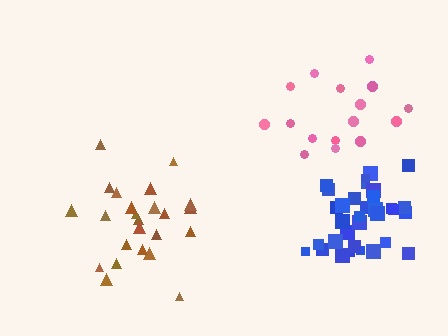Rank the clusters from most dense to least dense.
blue, brown, pink.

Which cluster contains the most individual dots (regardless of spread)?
Blue (33).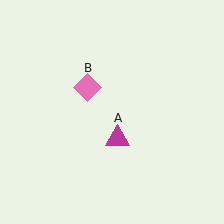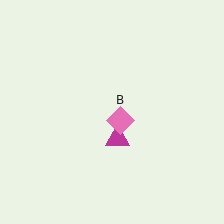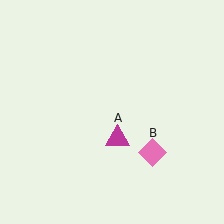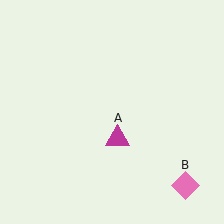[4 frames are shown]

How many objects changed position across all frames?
1 object changed position: pink diamond (object B).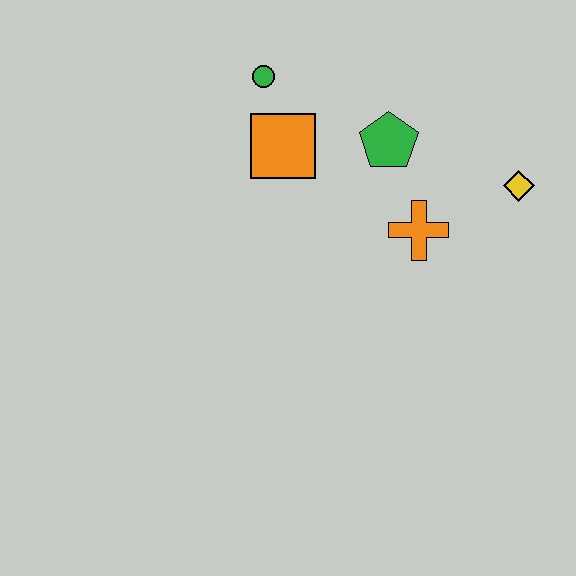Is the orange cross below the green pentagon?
Yes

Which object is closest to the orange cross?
The green pentagon is closest to the orange cross.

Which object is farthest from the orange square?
The yellow diamond is farthest from the orange square.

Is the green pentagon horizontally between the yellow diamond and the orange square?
Yes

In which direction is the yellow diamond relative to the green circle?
The yellow diamond is to the right of the green circle.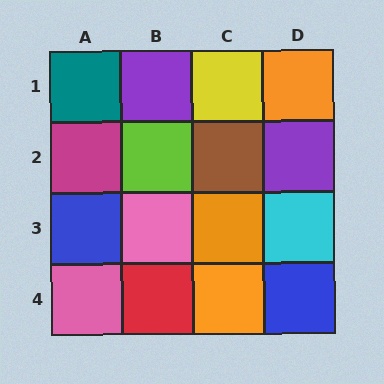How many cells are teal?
1 cell is teal.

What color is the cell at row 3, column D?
Cyan.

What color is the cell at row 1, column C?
Yellow.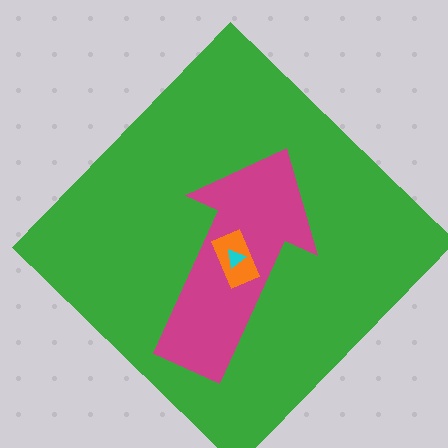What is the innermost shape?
The cyan triangle.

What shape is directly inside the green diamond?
The magenta arrow.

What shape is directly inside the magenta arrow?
The orange rectangle.